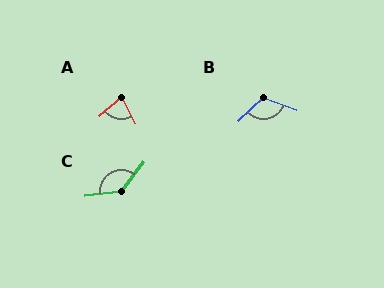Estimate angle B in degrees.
Approximately 116 degrees.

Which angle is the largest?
C, at approximately 134 degrees.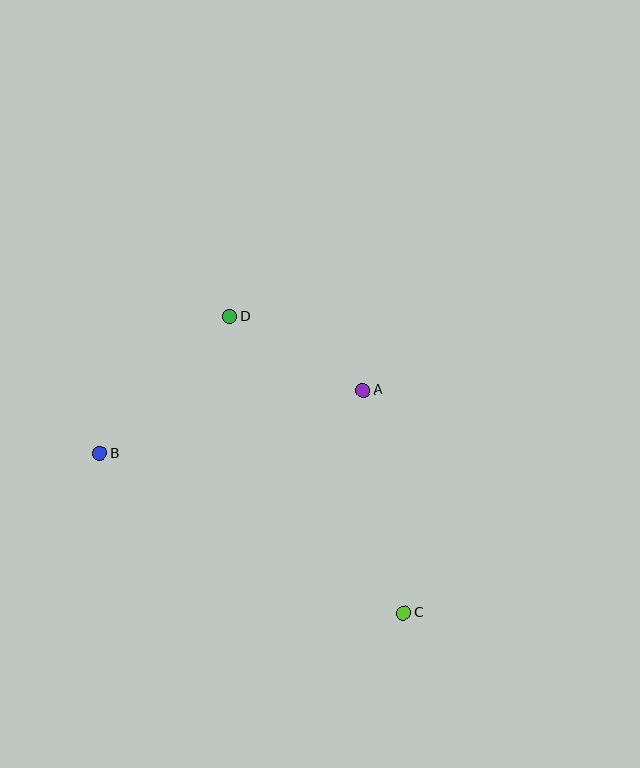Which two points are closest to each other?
Points A and D are closest to each other.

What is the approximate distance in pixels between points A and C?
The distance between A and C is approximately 226 pixels.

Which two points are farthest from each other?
Points B and C are farthest from each other.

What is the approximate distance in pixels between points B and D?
The distance between B and D is approximately 189 pixels.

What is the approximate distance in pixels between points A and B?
The distance between A and B is approximately 271 pixels.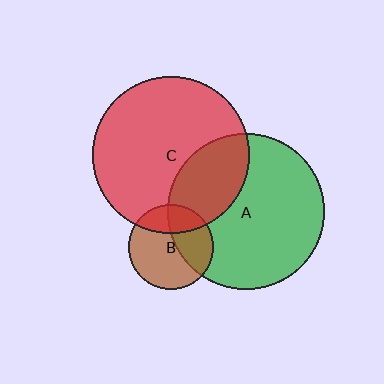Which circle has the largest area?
Circle C (red).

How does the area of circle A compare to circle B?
Approximately 3.4 times.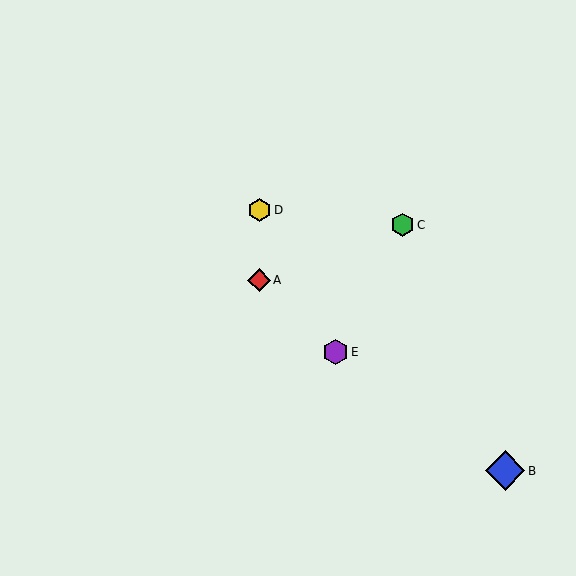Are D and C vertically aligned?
No, D is at x≈259 and C is at x≈403.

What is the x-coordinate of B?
Object B is at x≈505.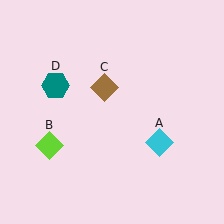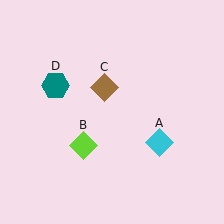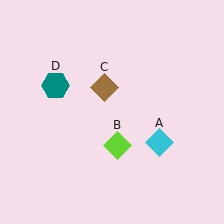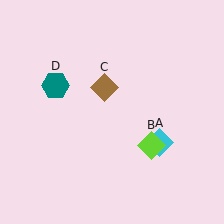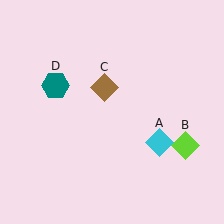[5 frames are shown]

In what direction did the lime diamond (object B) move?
The lime diamond (object B) moved right.